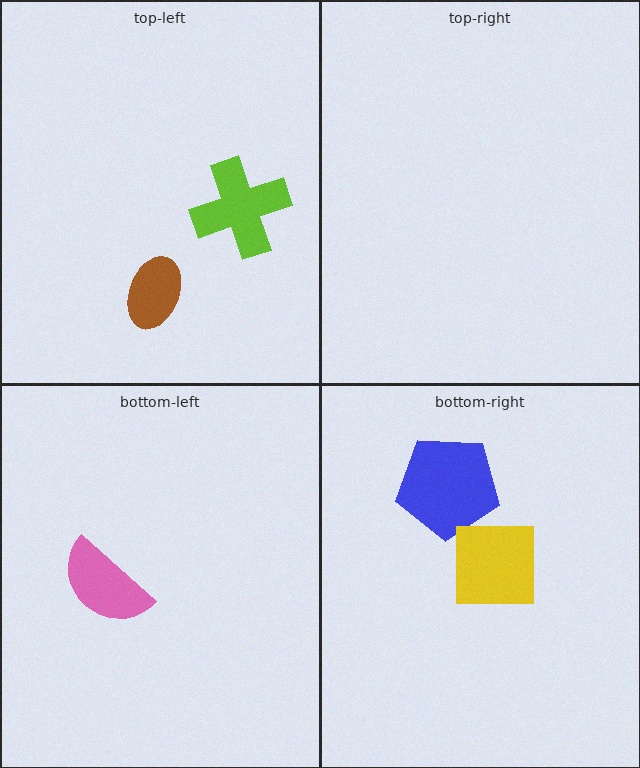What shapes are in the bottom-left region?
The pink semicircle.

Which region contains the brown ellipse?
The top-left region.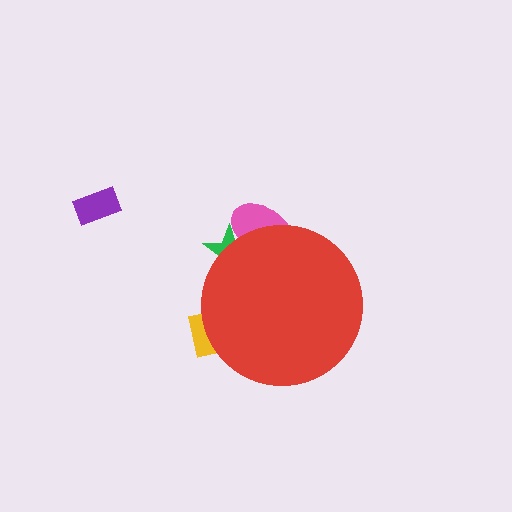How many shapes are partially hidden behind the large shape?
3 shapes are partially hidden.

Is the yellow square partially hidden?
Yes, the yellow square is partially hidden behind the red circle.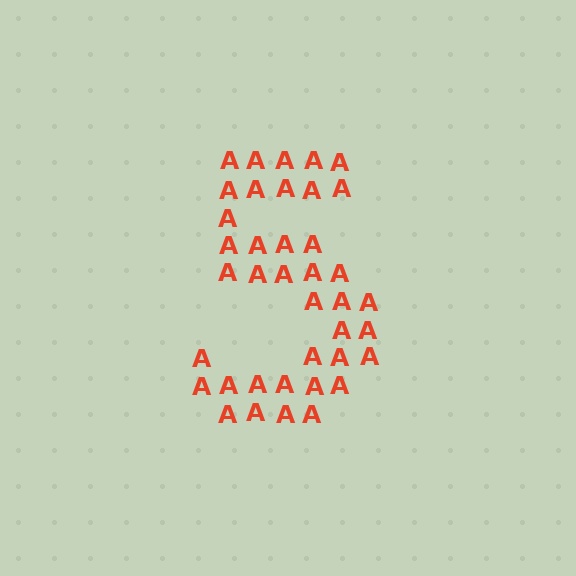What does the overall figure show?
The overall figure shows the digit 5.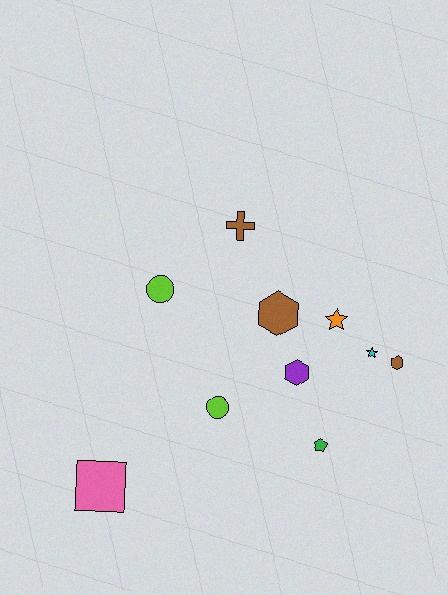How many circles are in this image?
There are 2 circles.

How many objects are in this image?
There are 10 objects.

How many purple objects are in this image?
There is 1 purple object.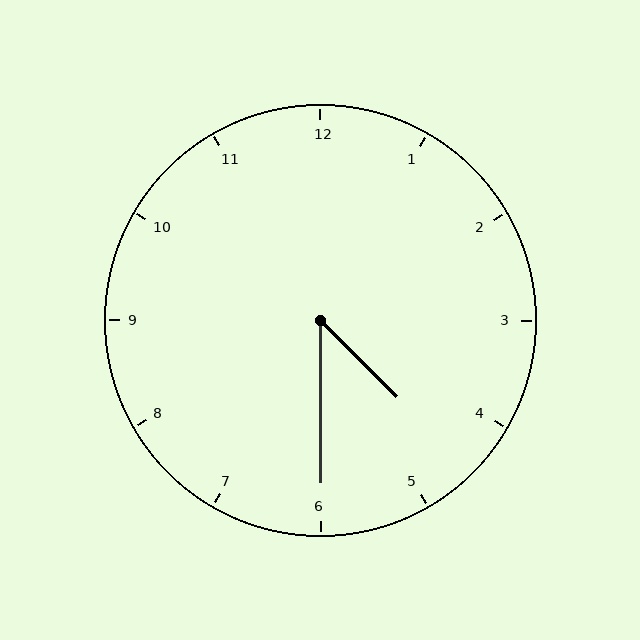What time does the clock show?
4:30.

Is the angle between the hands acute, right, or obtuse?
It is acute.